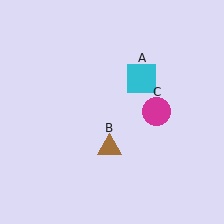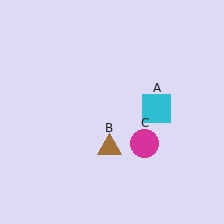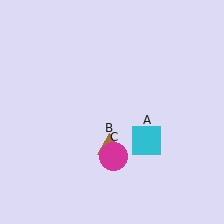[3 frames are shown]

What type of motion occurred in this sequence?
The cyan square (object A), magenta circle (object C) rotated clockwise around the center of the scene.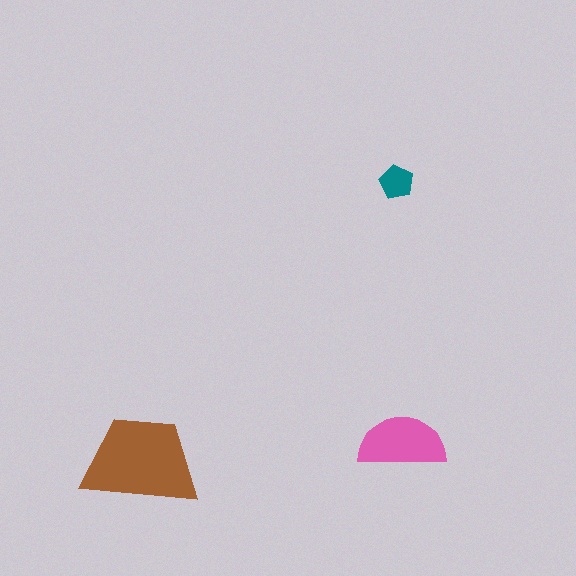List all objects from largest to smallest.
The brown trapezoid, the pink semicircle, the teal pentagon.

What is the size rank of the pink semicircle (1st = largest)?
2nd.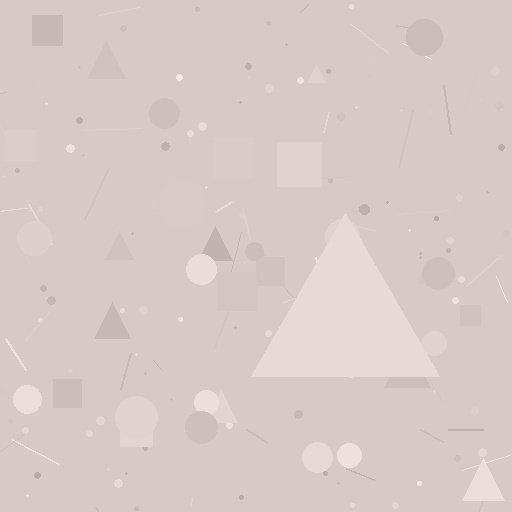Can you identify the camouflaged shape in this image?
The camouflaged shape is a triangle.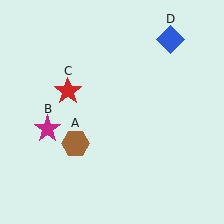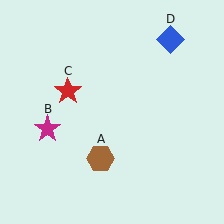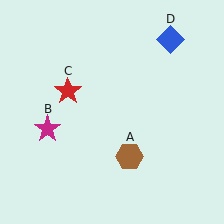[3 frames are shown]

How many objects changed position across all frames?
1 object changed position: brown hexagon (object A).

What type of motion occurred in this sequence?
The brown hexagon (object A) rotated counterclockwise around the center of the scene.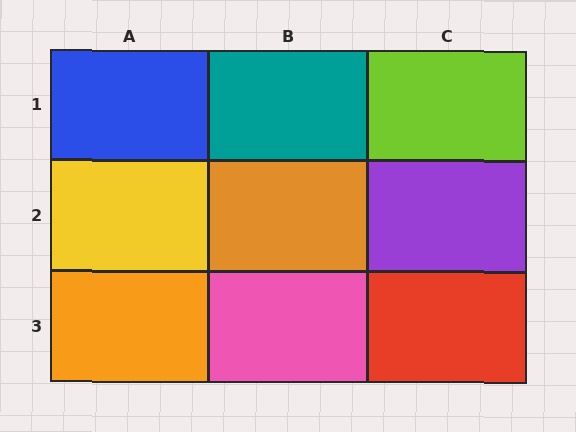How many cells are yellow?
1 cell is yellow.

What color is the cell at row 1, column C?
Lime.